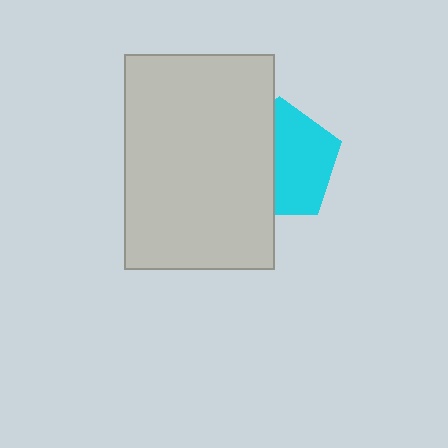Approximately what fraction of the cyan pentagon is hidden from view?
Roughly 46% of the cyan pentagon is hidden behind the light gray rectangle.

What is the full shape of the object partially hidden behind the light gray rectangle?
The partially hidden object is a cyan pentagon.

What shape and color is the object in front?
The object in front is a light gray rectangle.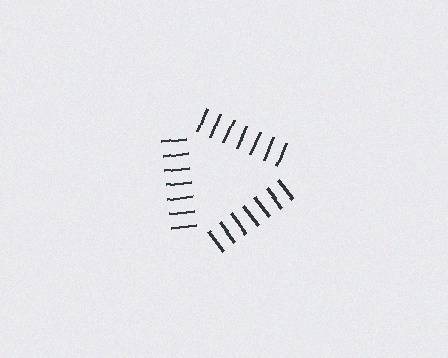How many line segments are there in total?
21 — 7 along each of the 3 edges.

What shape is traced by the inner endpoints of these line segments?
An illusory triangle — the line segments terminate on its edges but no continuous stroke is drawn.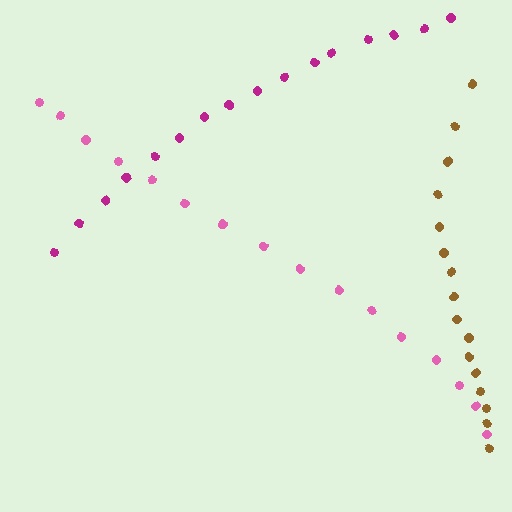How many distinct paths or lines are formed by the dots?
There are 3 distinct paths.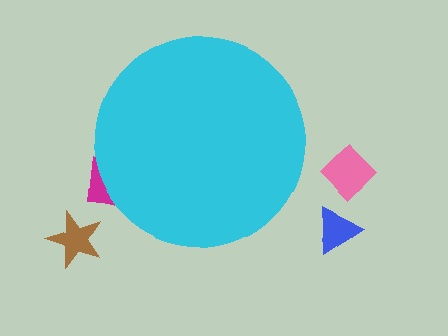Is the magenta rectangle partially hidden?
Yes, the magenta rectangle is partially hidden behind the cyan circle.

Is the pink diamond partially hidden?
No, the pink diamond is fully visible.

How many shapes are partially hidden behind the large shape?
1 shape is partially hidden.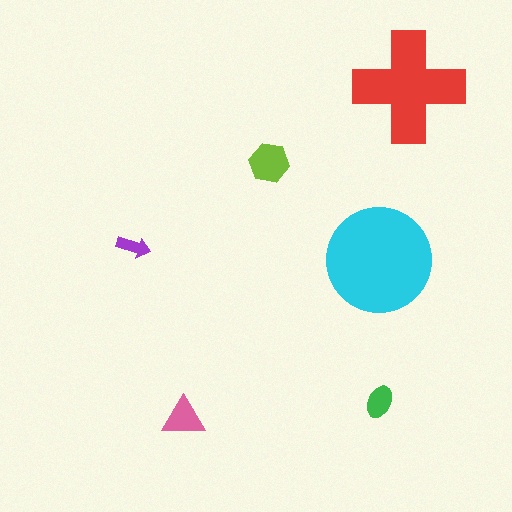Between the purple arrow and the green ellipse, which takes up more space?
The green ellipse.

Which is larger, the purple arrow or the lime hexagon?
The lime hexagon.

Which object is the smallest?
The purple arrow.